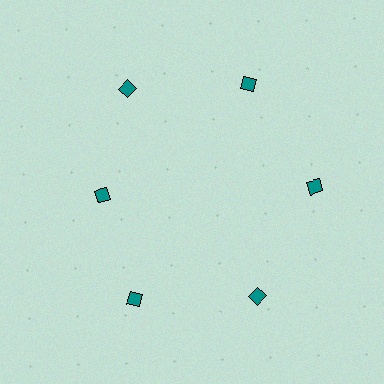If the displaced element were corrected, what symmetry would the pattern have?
It would have 6-fold rotational symmetry — the pattern would map onto itself every 60 degrees.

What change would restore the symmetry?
The symmetry would be restored by moving it outward, back onto the ring so that all 6 diamonds sit at equal angles and equal distance from the center.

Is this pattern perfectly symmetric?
No. The 6 teal diamonds are arranged in a ring, but one element near the 9 o'clock position is pulled inward toward the center, breaking the 6-fold rotational symmetry.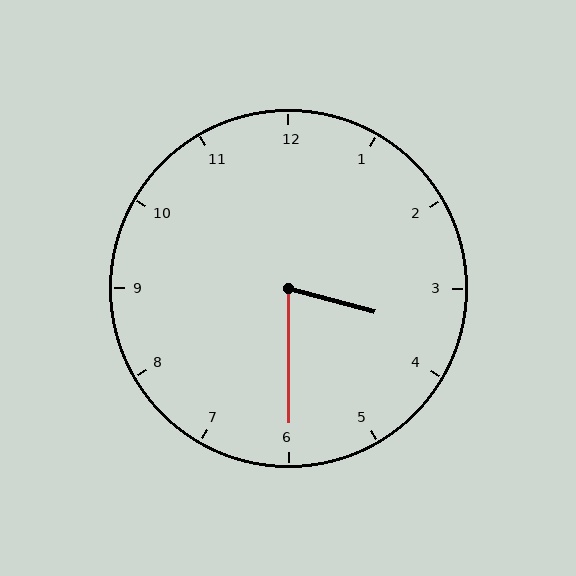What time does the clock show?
3:30.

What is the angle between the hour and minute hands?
Approximately 75 degrees.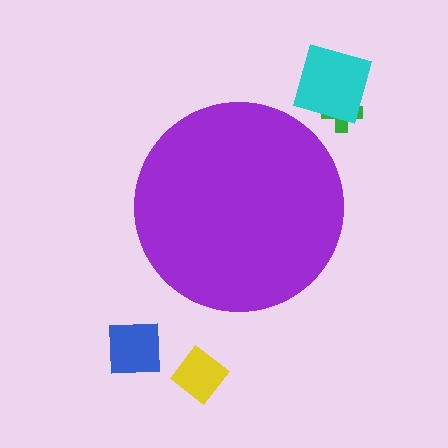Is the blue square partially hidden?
No, the blue square is fully visible.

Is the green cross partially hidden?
No, the green cross is fully visible.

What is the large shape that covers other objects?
A purple circle.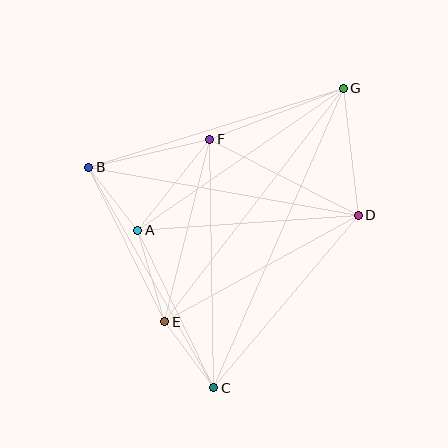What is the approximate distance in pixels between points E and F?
The distance between E and F is approximately 187 pixels.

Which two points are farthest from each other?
Points C and G are farthest from each other.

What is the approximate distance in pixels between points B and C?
The distance between B and C is approximately 254 pixels.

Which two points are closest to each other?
Points A and B are closest to each other.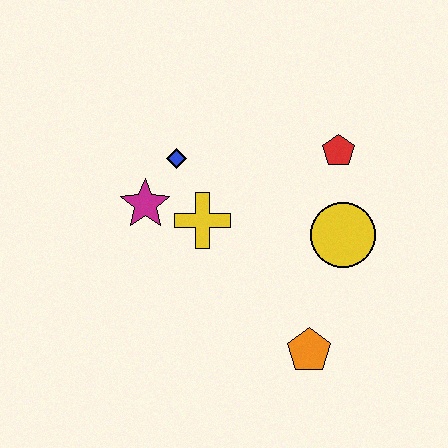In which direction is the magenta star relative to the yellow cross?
The magenta star is to the left of the yellow cross.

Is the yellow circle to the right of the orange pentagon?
Yes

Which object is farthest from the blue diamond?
The orange pentagon is farthest from the blue diamond.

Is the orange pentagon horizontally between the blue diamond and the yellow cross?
No